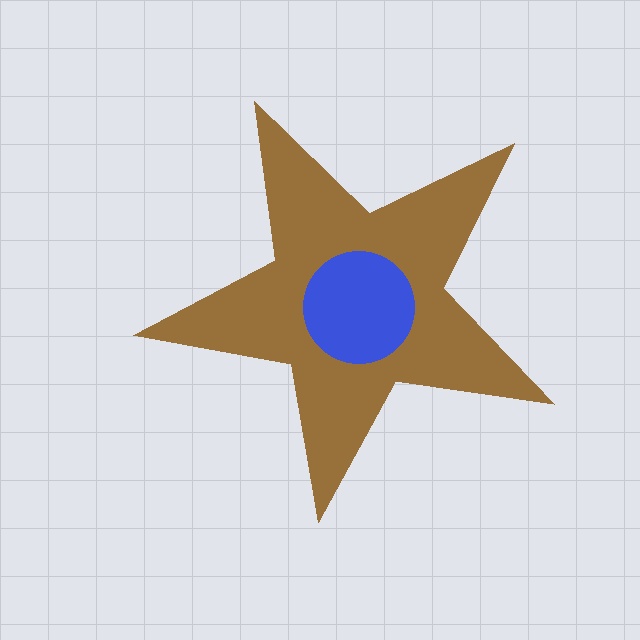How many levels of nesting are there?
2.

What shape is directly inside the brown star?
The blue circle.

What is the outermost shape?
The brown star.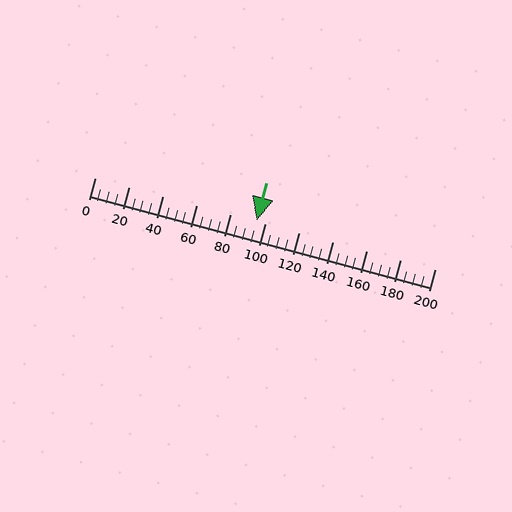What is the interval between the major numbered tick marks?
The major tick marks are spaced 20 units apart.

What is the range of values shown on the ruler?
The ruler shows values from 0 to 200.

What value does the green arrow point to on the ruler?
The green arrow points to approximately 95.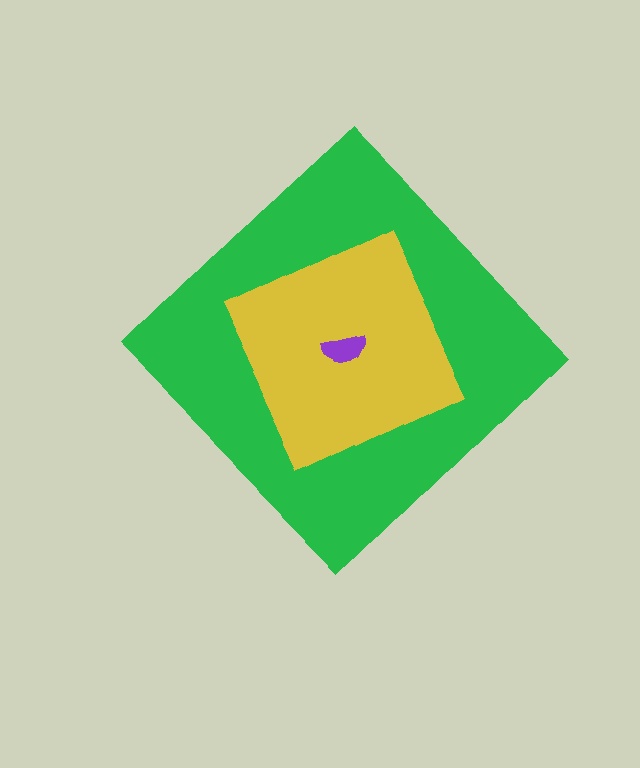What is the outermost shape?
The green diamond.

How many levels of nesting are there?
3.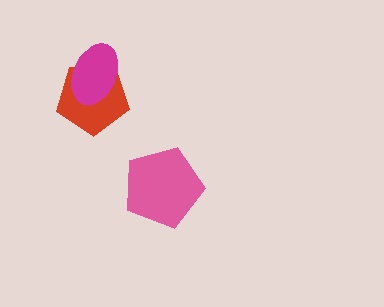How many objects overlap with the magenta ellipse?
1 object overlaps with the magenta ellipse.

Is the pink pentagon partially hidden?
No, no other shape covers it.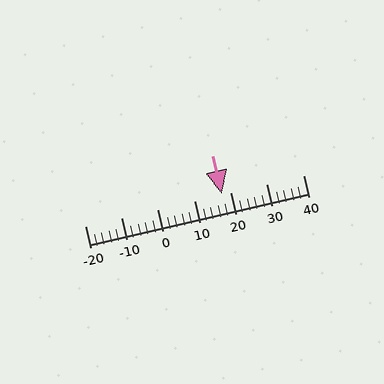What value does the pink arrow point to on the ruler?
The pink arrow points to approximately 18.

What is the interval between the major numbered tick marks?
The major tick marks are spaced 10 units apart.